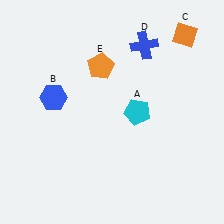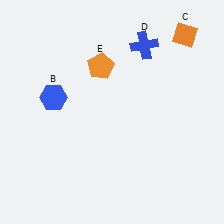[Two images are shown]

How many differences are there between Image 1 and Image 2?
There is 1 difference between the two images.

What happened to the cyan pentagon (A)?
The cyan pentagon (A) was removed in Image 2. It was in the top-right area of Image 1.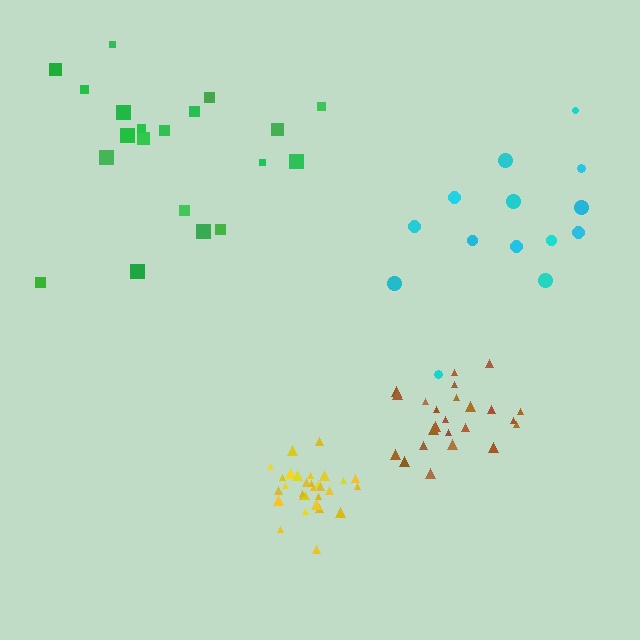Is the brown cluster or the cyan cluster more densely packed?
Brown.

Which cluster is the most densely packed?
Yellow.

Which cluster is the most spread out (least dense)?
Cyan.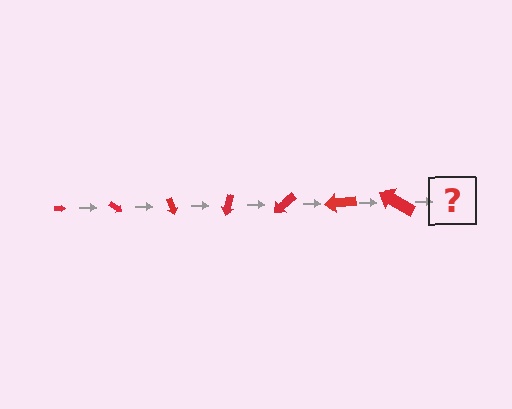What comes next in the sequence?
The next element should be an arrow, larger than the previous one and rotated 245 degrees from the start.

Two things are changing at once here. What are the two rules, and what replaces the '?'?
The two rules are that the arrow grows larger each step and it rotates 35 degrees each step. The '?' should be an arrow, larger than the previous one and rotated 245 degrees from the start.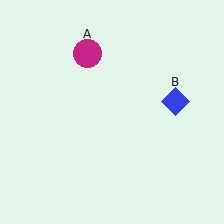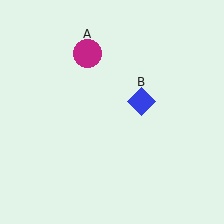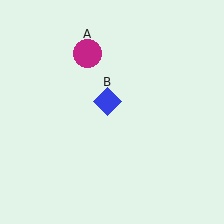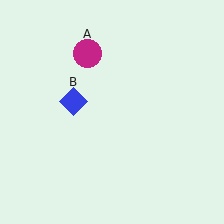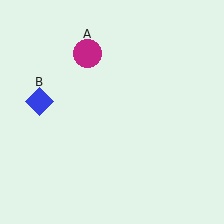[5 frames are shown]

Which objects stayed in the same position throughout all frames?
Magenta circle (object A) remained stationary.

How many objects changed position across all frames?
1 object changed position: blue diamond (object B).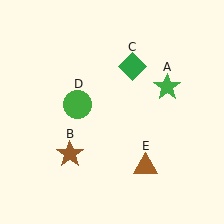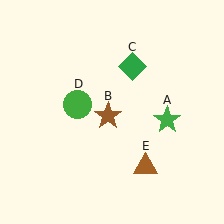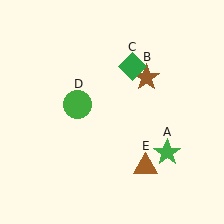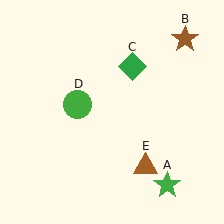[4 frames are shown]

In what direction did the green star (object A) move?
The green star (object A) moved down.